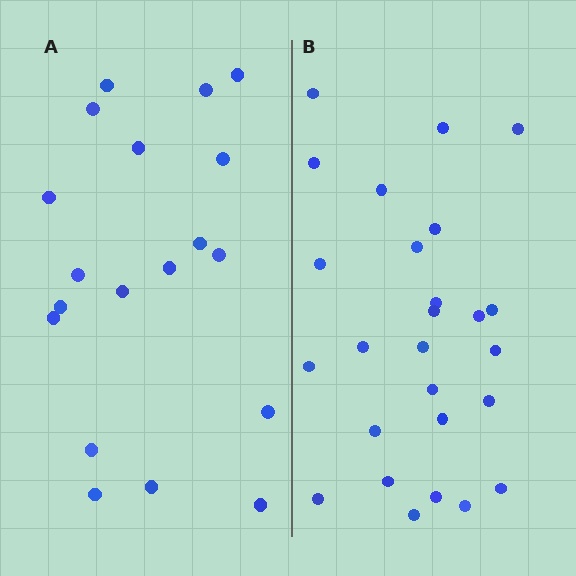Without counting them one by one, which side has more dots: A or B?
Region B (the right region) has more dots.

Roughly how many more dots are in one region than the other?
Region B has roughly 8 or so more dots than region A.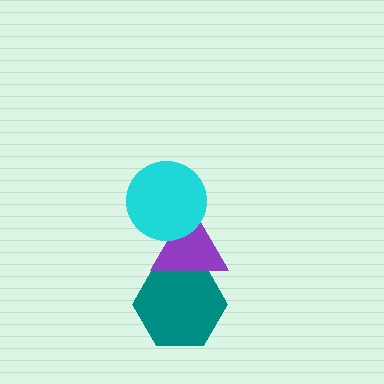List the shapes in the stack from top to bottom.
From top to bottom: the cyan circle, the purple triangle, the teal hexagon.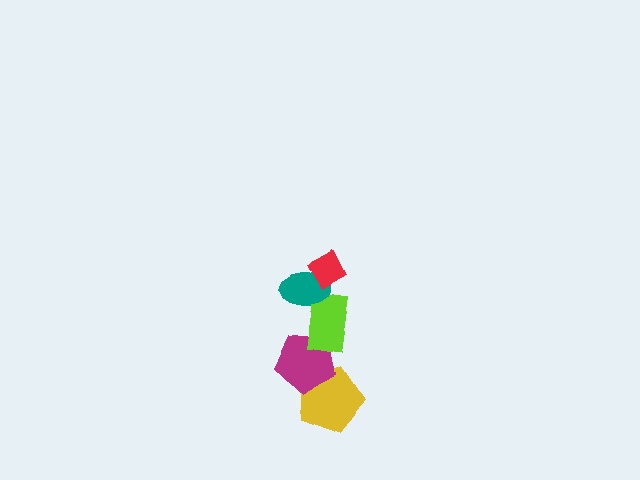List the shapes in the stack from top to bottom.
From top to bottom: the red diamond, the teal ellipse, the lime rectangle, the magenta pentagon, the yellow pentagon.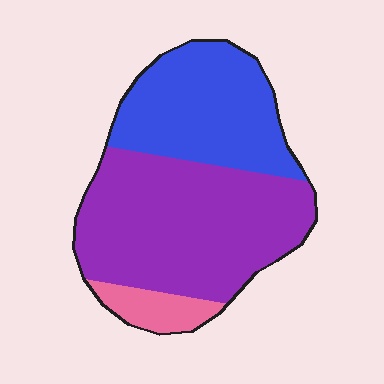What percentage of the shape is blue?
Blue covers 36% of the shape.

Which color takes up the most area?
Purple, at roughly 55%.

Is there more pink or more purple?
Purple.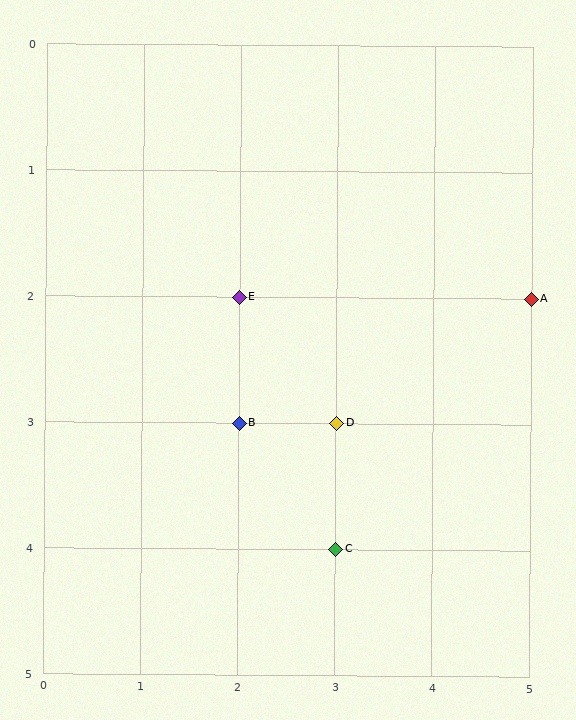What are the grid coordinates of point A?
Point A is at grid coordinates (5, 2).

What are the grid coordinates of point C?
Point C is at grid coordinates (3, 4).